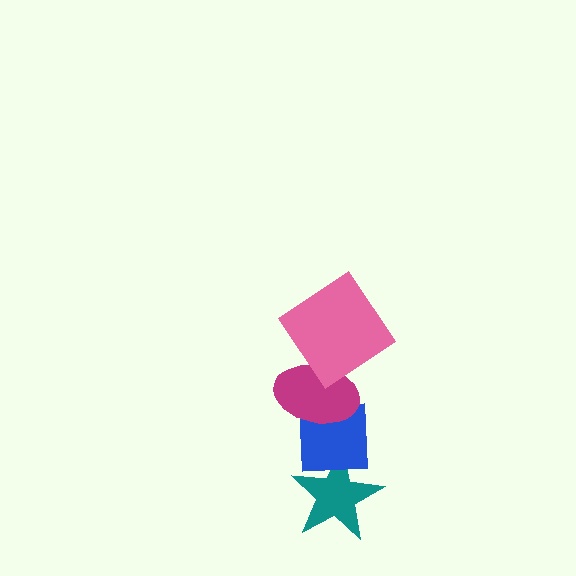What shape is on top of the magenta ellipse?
The pink diamond is on top of the magenta ellipse.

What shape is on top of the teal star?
The blue square is on top of the teal star.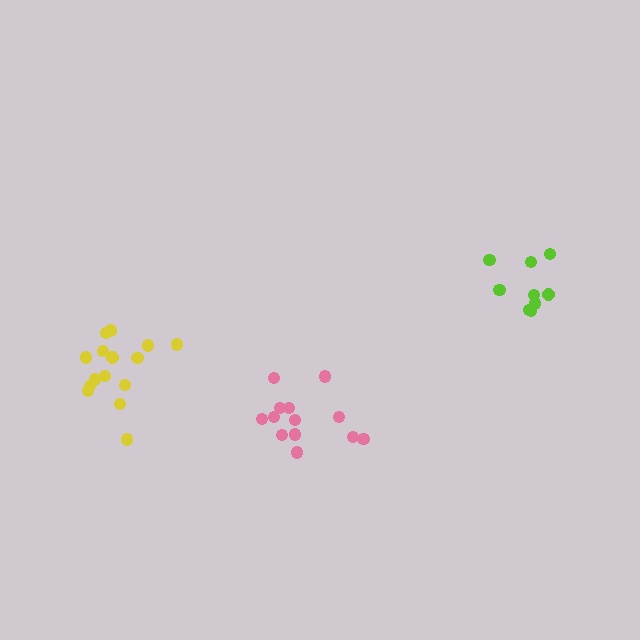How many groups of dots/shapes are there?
There are 3 groups.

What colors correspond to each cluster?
The clusters are colored: pink, yellow, lime.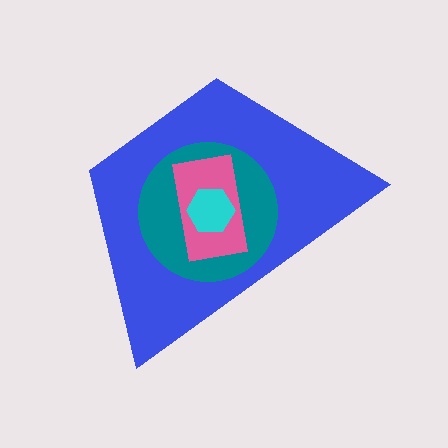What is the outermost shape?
The blue trapezoid.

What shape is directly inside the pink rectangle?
The cyan hexagon.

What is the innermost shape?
The cyan hexagon.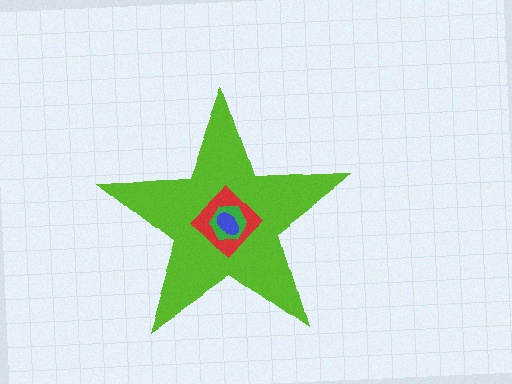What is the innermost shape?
The blue ellipse.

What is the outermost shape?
The lime star.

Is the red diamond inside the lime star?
Yes.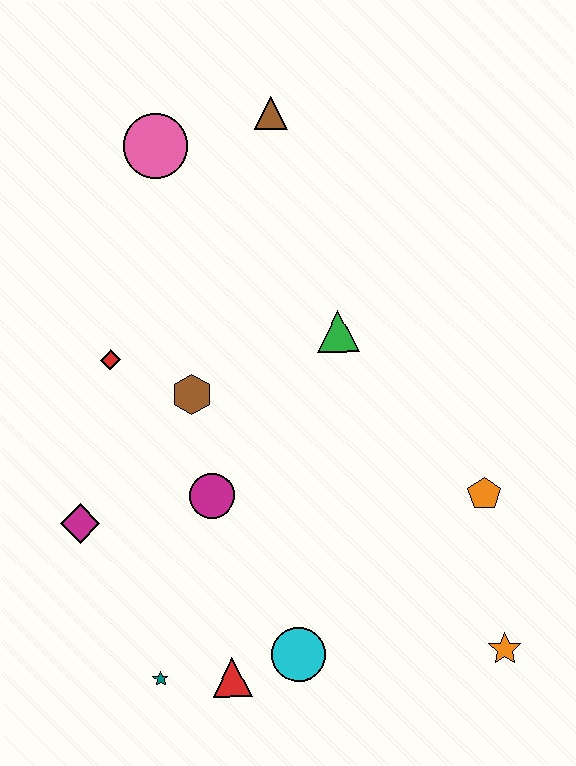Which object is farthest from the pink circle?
The orange star is farthest from the pink circle.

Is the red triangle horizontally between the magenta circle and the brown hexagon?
No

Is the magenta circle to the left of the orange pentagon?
Yes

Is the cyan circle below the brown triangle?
Yes